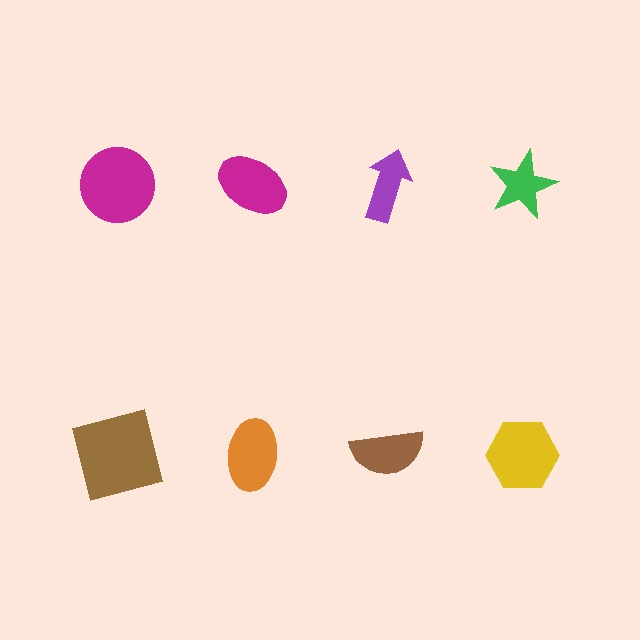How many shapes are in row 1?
4 shapes.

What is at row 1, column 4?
A green star.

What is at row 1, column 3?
A purple arrow.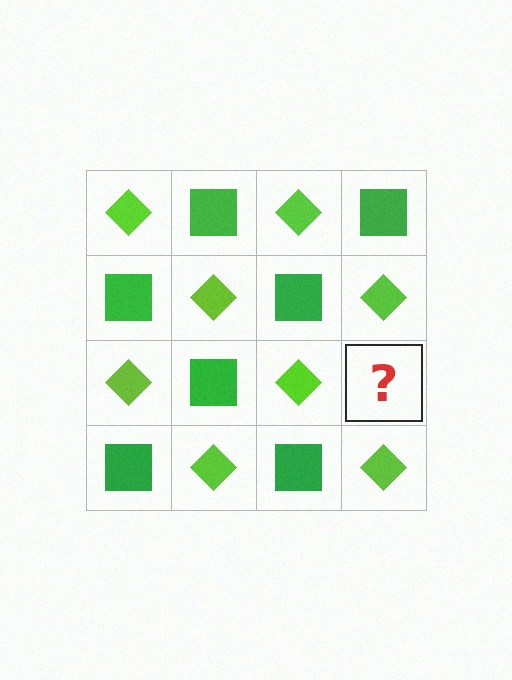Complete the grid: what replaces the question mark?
The question mark should be replaced with a green square.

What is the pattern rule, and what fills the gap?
The rule is that it alternates lime diamond and green square in a checkerboard pattern. The gap should be filled with a green square.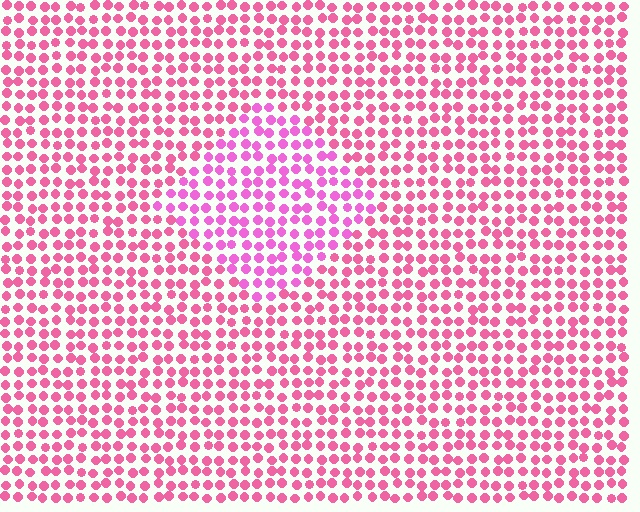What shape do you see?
I see a diamond.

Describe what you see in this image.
The image is filled with small pink elements in a uniform arrangement. A diamond-shaped region is visible where the elements are tinted to a slightly different hue, forming a subtle color boundary.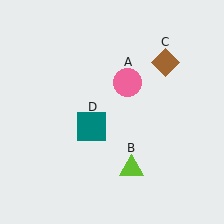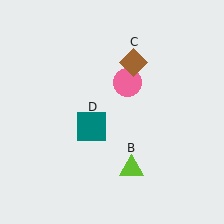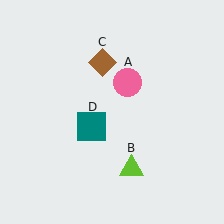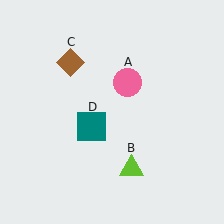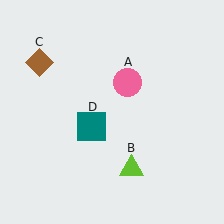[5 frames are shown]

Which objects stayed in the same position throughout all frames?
Pink circle (object A) and lime triangle (object B) and teal square (object D) remained stationary.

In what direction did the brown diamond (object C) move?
The brown diamond (object C) moved left.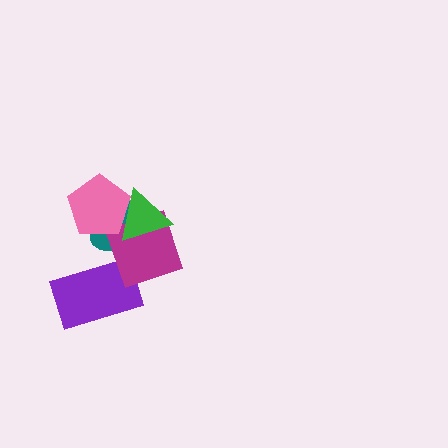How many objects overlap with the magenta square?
2 objects overlap with the magenta square.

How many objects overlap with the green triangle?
3 objects overlap with the green triangle.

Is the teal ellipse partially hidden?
Yes, it is partially covered by another shape.